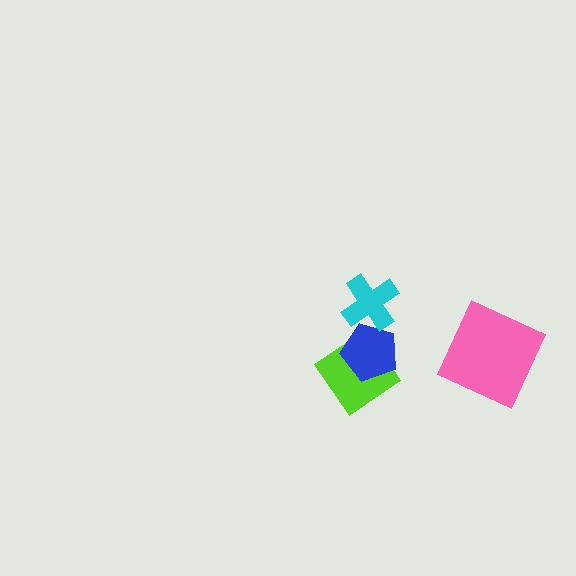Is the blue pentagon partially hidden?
Yes, it is partially covered by another shape.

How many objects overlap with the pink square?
0 objects overlap with the pink square.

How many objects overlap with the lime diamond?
1 object overlaps with the lime diamond.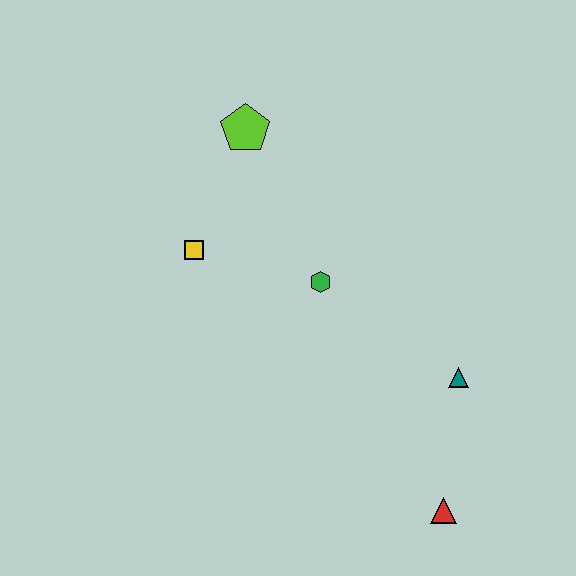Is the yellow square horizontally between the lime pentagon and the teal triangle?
No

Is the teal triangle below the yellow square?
Yes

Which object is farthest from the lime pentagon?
The red triangle is farthest from the lime pentagon.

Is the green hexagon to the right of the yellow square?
Yes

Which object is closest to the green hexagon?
The yellow square is closest to the green hexagon.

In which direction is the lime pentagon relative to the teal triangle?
The lime pentagon is above the teal triangle.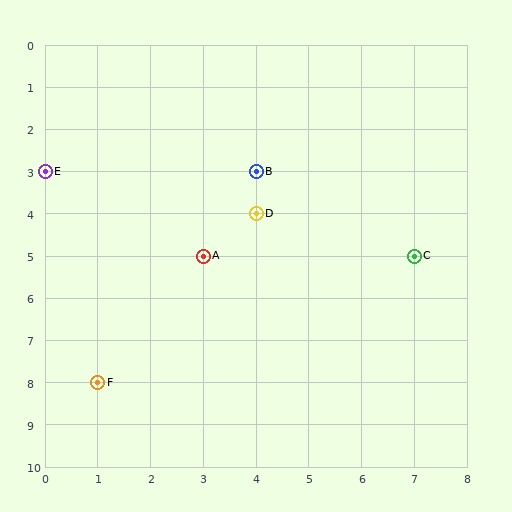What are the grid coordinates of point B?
Point B is at grid coordinates (4, 3).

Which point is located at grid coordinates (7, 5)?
Point C is at (7, 5).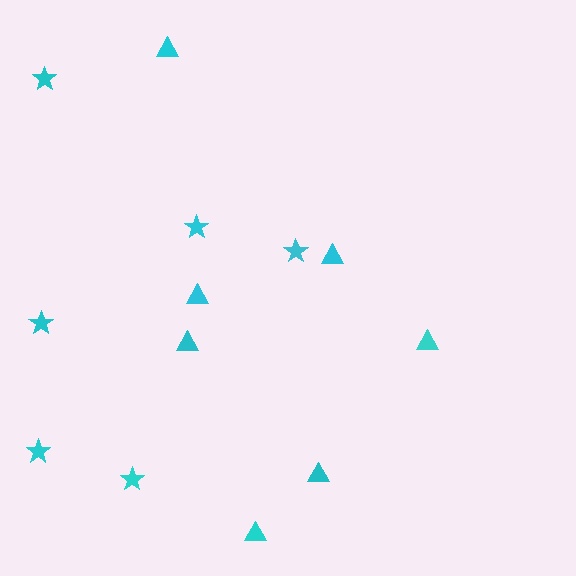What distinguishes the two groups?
There are 2 groups: one group of triangles (7) and one group of stars (6).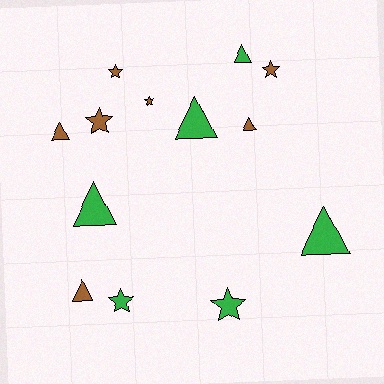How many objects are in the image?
There are 13 objects.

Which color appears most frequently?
Brown, with 7 objects.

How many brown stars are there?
There are 4 brown stars.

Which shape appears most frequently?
Triangle, with 7 objects.